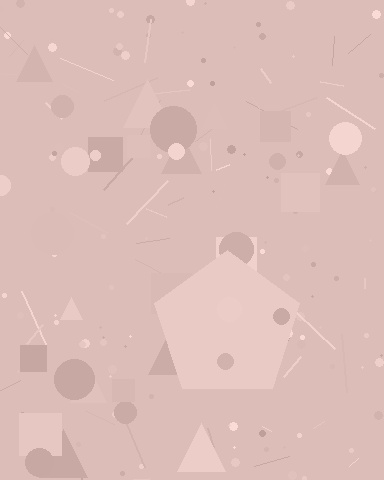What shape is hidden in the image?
A pentagon is hidden in the image.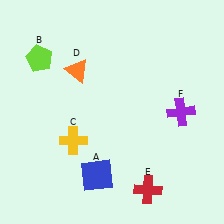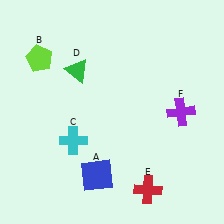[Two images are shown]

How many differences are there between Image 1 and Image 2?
There are 2 differences between the two images.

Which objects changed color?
C changed from yellow to cyan. D changed from orange to green.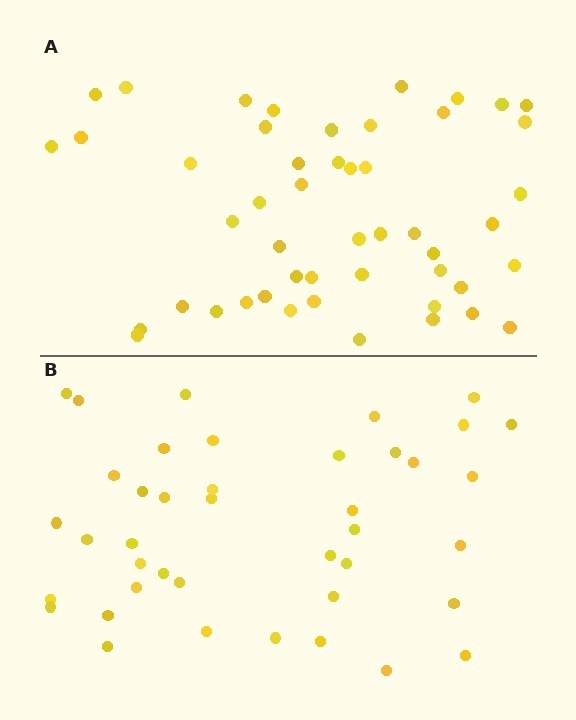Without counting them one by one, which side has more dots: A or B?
Region A (the top region) has more dots.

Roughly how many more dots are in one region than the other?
Region A has roughly 8 or so more dots than region B.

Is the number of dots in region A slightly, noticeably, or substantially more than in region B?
Region A has only slightly more — the two regions are fairly close. The ratio is roughly 1.2 to 1.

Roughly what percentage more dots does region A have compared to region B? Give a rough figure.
About 20% more.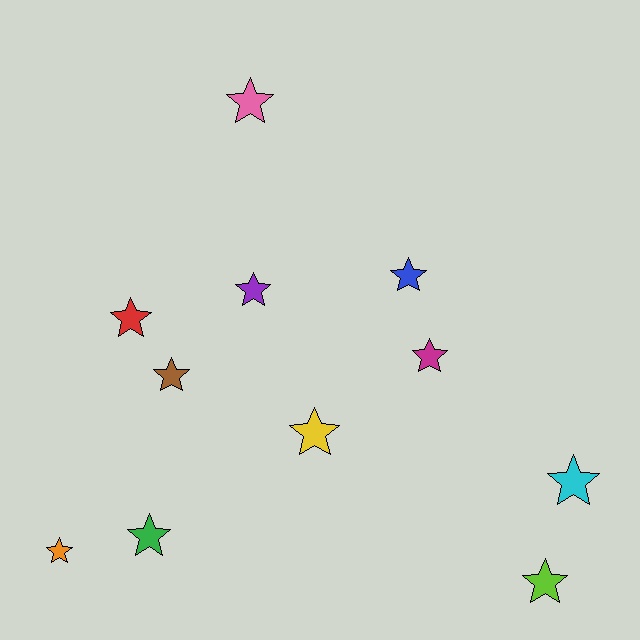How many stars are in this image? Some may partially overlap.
There are 11 stars.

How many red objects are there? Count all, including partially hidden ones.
There is 1 red object.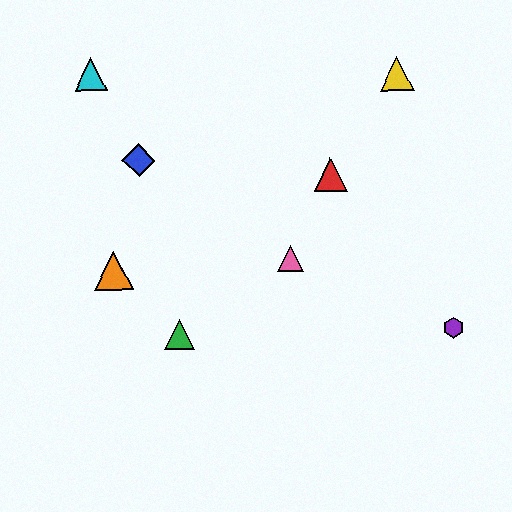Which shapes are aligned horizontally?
The green triangle, the purple hexagon are aligned horizontally.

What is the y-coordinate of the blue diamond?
The blue diamond is at y≈160.